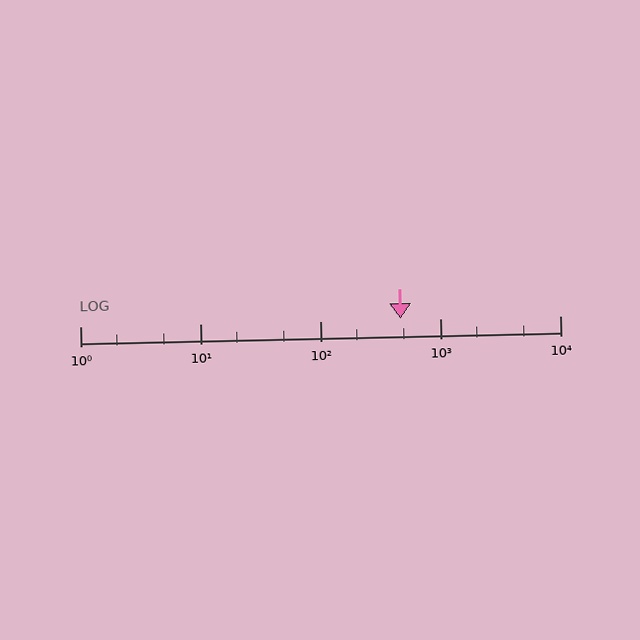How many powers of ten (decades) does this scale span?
The scale spans 4 decades, from 1 to 10000.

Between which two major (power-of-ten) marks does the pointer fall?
The pointer is between 100 and 1000.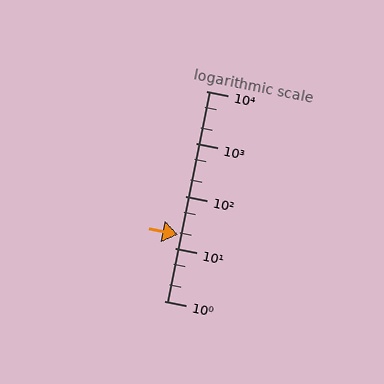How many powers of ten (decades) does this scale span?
The scale spans 4 decades, from 1 to 10000.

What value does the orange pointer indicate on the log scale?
The pointer indicates approximately 18.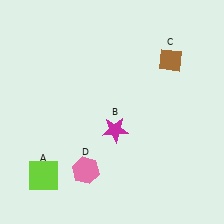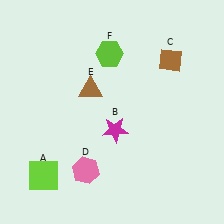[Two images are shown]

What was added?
A brown triangle (E), a lime hexagon (F) were added in Image 2.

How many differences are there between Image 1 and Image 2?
There are 2 differences between the two images.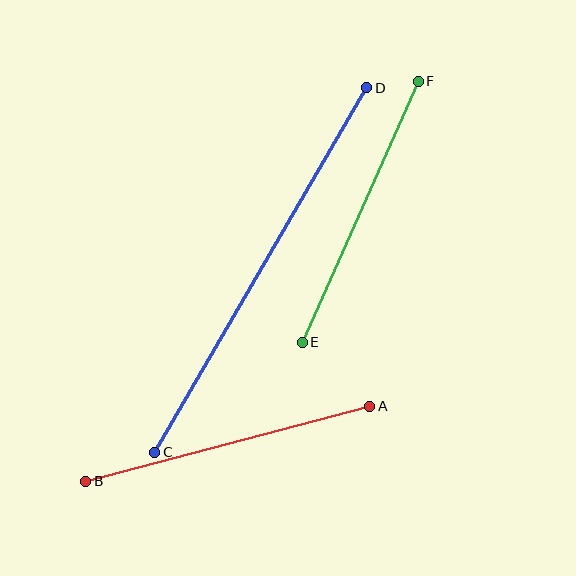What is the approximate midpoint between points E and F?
The midpoint is at approximately (360, 212) pixels.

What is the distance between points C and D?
The distance is approximately 422 pixels.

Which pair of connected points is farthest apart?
Points C and D are farthest apart.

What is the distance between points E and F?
The distance is approximately 286 pixels.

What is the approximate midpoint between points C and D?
The midpoint is at approximately (261, 270) pixels.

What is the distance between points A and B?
The distance is approximately 294 pixels.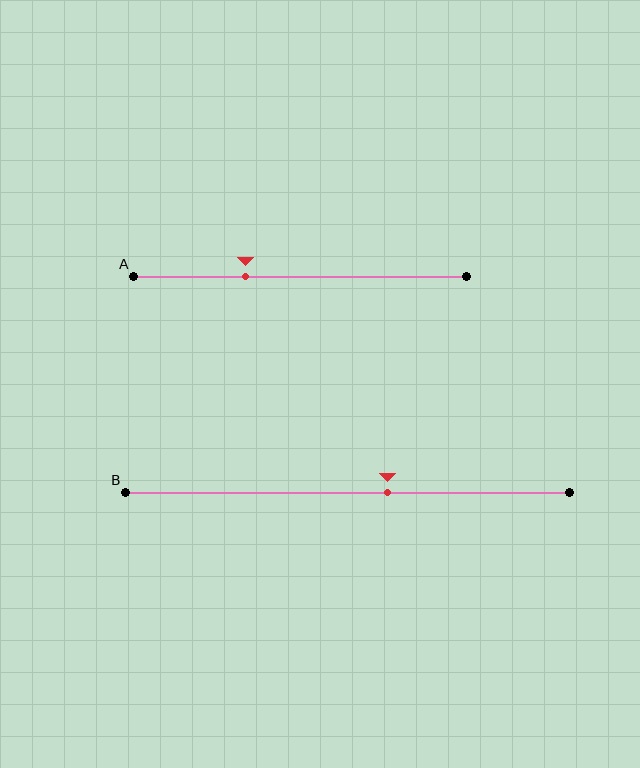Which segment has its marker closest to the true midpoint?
Segment B has its marker closest to the true midpoint.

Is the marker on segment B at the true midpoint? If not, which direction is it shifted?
No, the marker on segment B is shifted to the right by about 9% of the segment length.